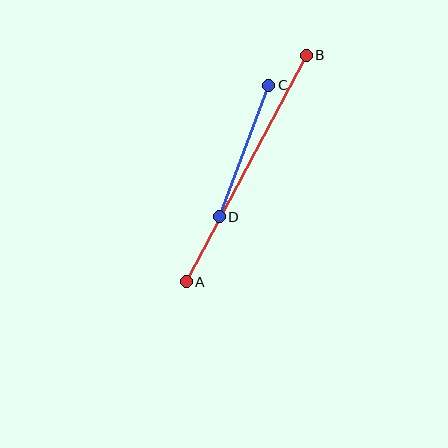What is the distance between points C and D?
The distance is approximately 140 pixels.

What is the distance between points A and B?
The distance is approximately 256 pixels.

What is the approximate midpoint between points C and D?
The midpoint is at approximately (244, 151) pixels.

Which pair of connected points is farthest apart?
Points A and B are farthest apart.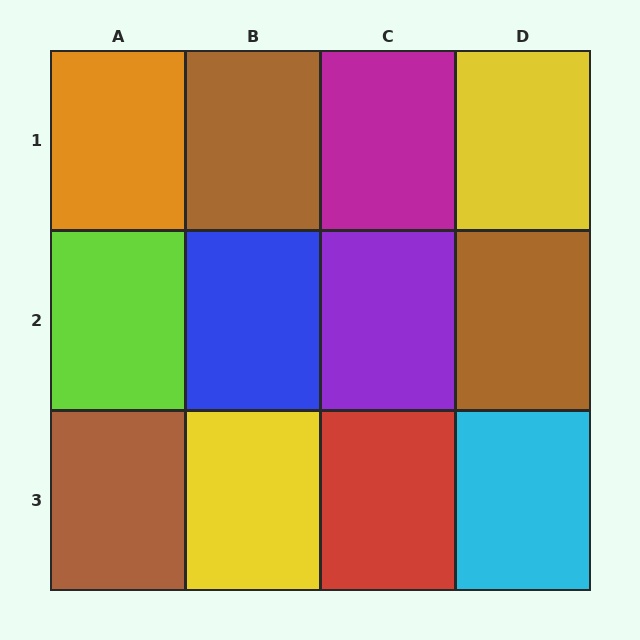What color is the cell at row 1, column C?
Magenta.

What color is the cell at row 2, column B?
Blue.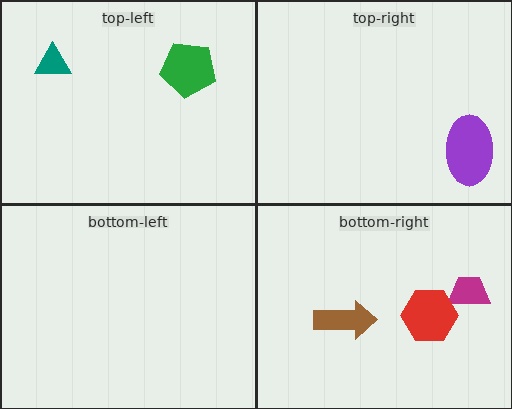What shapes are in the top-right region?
The purple ellipse.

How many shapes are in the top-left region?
2.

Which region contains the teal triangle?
The top-left region.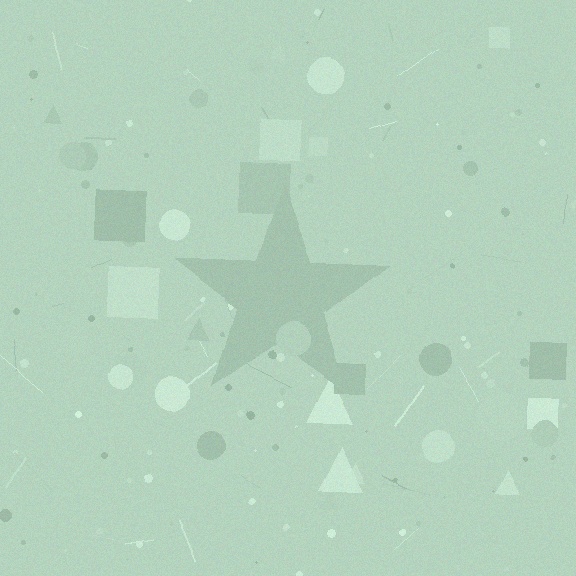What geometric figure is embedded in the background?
A star is embedded in the background.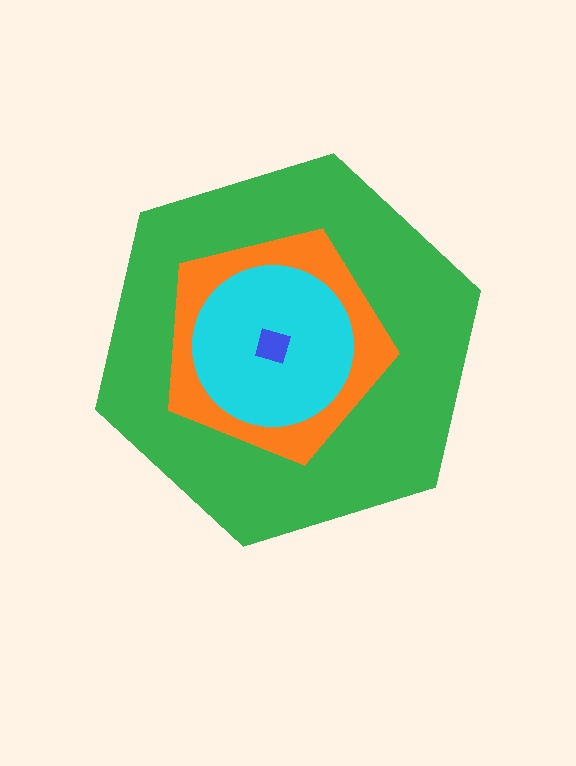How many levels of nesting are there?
4.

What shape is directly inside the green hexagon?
The orange pentagon.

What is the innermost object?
The blue diamond.